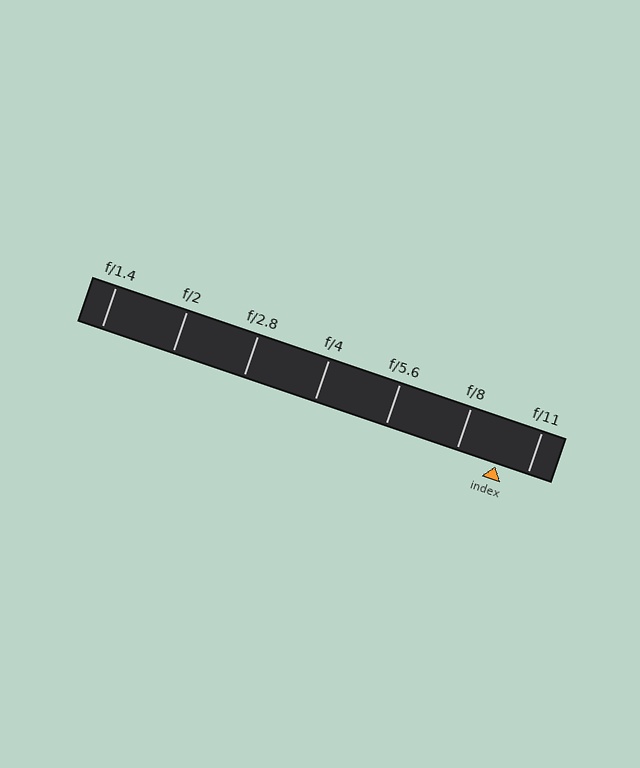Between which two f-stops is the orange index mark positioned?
The index mark is between f/8 and f/11.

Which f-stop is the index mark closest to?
The index mark is closest to f/11.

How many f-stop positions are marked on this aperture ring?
There are 7 f-stop positions marked.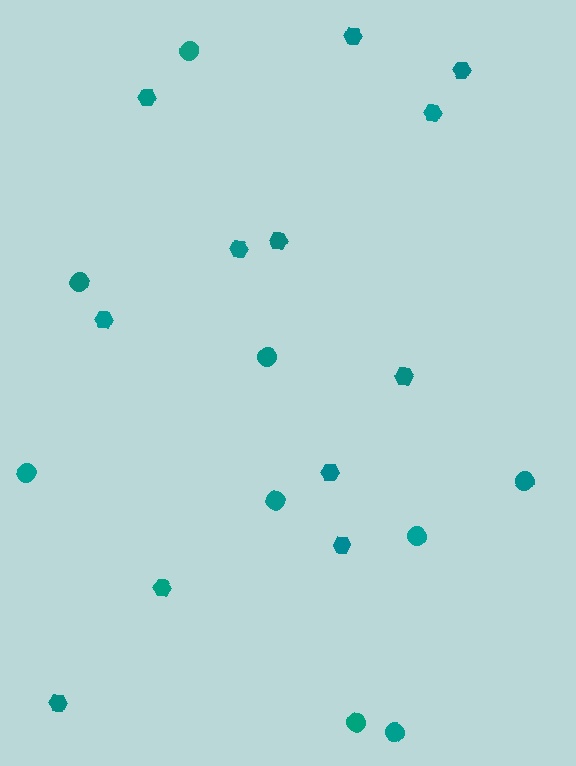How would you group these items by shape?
There are 2 groups: one group of hexagons (12) and one group of circles (9).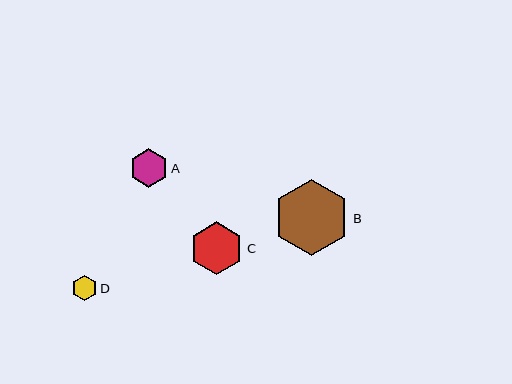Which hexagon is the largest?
Hexagon B is the largest with a size of approximately 77 pixels.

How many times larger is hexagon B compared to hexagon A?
Hexagon B is approximately 2.0 times the size of hexagon A.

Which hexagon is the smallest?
Hexagon D is the smallest with a size of approximately 25 pixels.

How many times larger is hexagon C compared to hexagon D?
Hexagon C is approximately 2.1 times the size of hexagon D.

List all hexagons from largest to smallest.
From largest to smallest: B, C, A, D.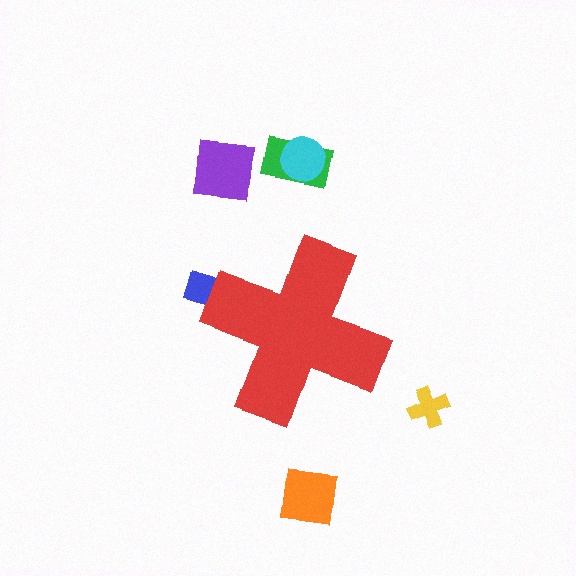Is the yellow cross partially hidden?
No, the yellow cross is fully visible.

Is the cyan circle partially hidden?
No, the cyan circle is fully visible.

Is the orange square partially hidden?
No, the orange square is fully visible.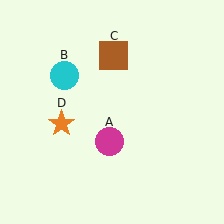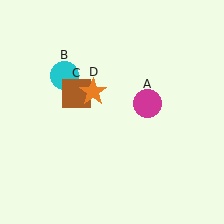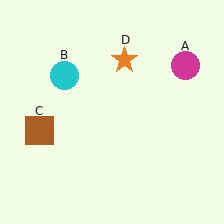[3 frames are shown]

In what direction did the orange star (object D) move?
The orange star (object D) moved up and to the right.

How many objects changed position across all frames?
3 objects changed position: magenta circle (object A), brown square (object C), orange star (object D).